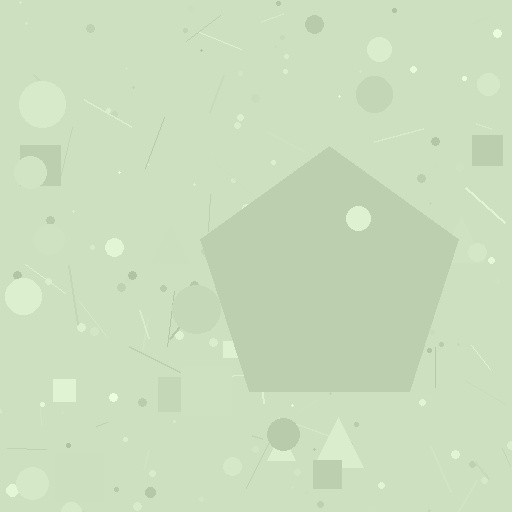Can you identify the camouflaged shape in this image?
The camouflaged shape is a pentagon.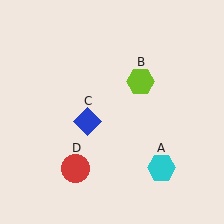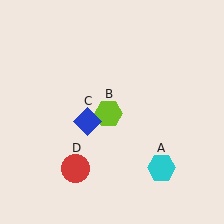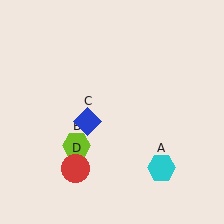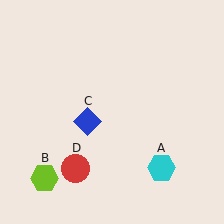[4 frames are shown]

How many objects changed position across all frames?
1 object changed position: lime hexagon (object B).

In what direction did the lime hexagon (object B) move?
The lime hexagon (object B) moved down and to the left.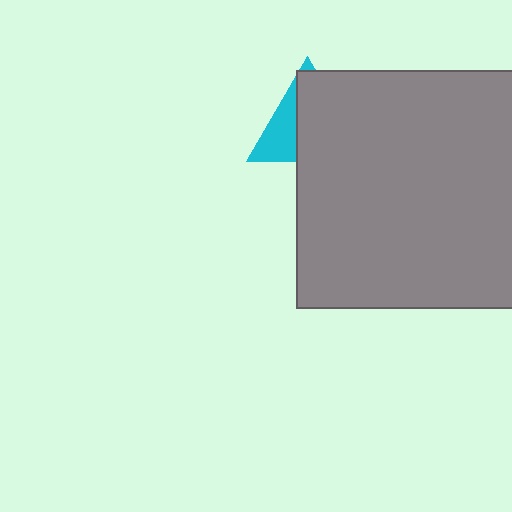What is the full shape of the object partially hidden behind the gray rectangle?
The partially hidden object is a cyan triangle.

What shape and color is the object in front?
The object in front is a gray rectangle.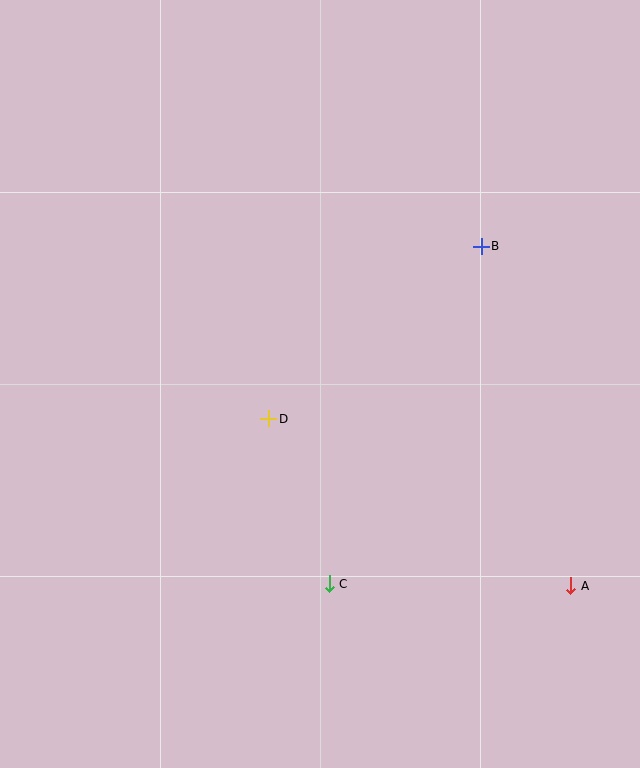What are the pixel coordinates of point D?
Point D is at (269, 419).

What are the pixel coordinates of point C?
Point C is at (329, 584).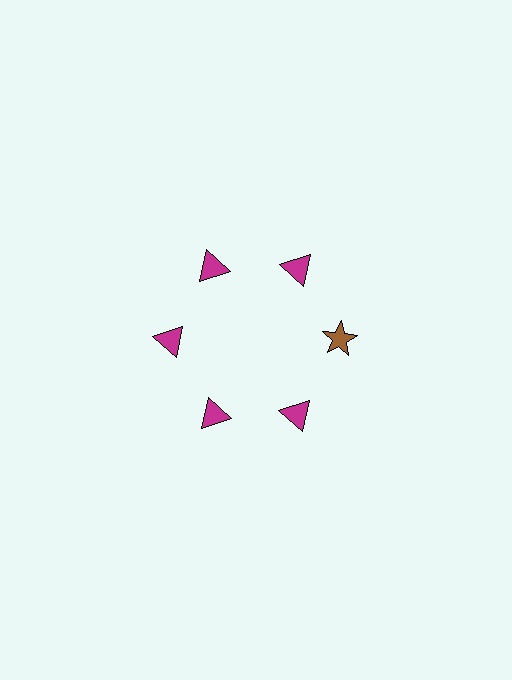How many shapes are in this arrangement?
There are 6 shapes arranged in a ring pattern.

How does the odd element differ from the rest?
It differs in both color (brown instead of magenta) and shape (star instead of triangle).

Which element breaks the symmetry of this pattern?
The brown star at roughly the 3 o'clock position breaks the symmetry. All other shapes are magenta triangles.